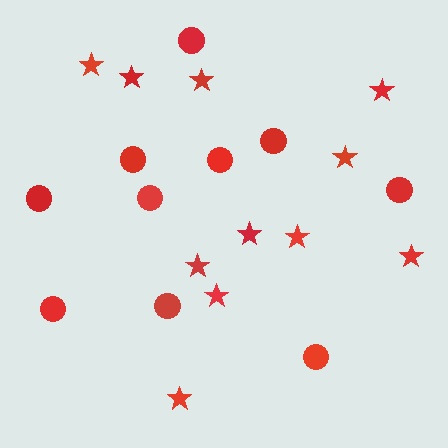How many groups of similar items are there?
There are 2 groups: one group of stars (11) and one group of circles (10).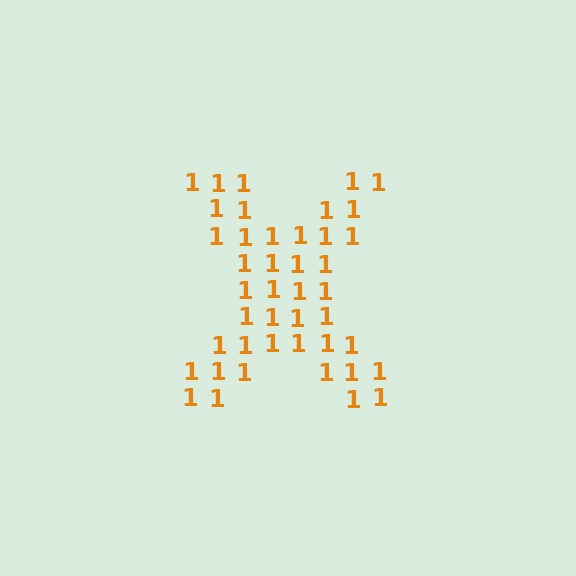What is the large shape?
The large shape is the letter X.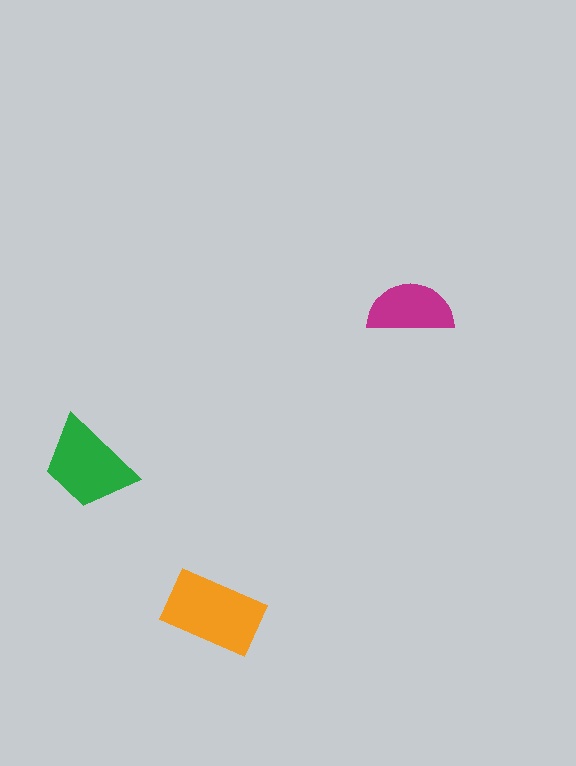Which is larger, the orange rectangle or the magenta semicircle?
The orange rectangle.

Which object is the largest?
The orange rectangle.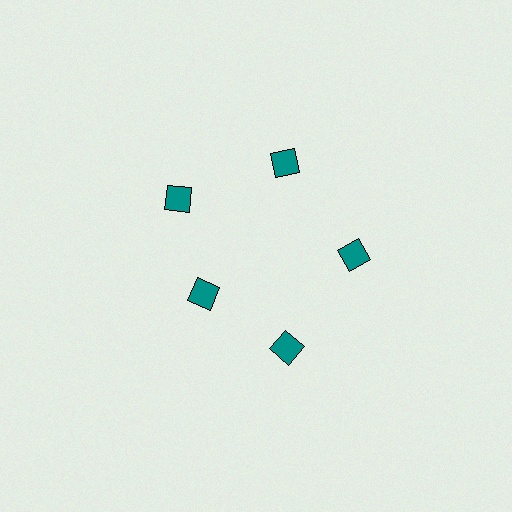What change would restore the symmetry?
The symmetry would be restored by moving it outward, back onto the ring so that all 5 diamonds sit at equal angles and equal distance from the center.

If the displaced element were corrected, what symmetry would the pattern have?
It would have 5-fold rotational symmetry — the pattern would map onto itself every 72 degrees.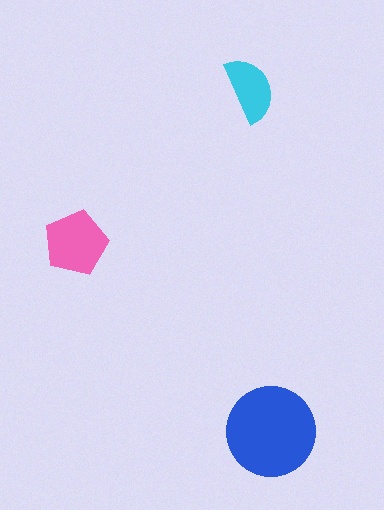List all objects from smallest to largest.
The cyan semicircle, the pink pentagon, the blue circle.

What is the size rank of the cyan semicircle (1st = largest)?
3rd.